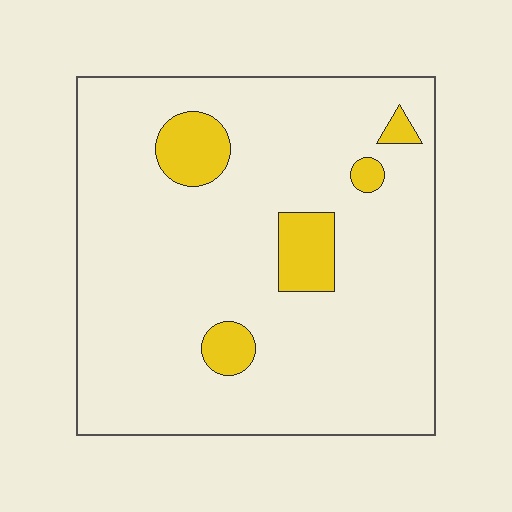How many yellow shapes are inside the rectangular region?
5.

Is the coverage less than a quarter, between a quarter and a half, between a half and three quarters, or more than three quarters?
Less than a quarter.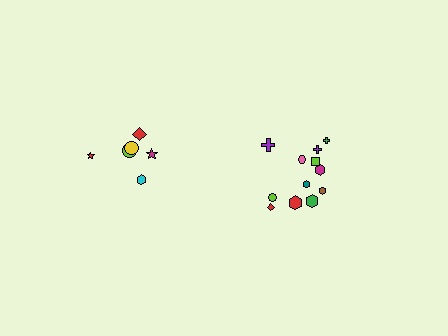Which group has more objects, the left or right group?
The right group.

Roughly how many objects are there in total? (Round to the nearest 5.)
Roughly 20 objects in total.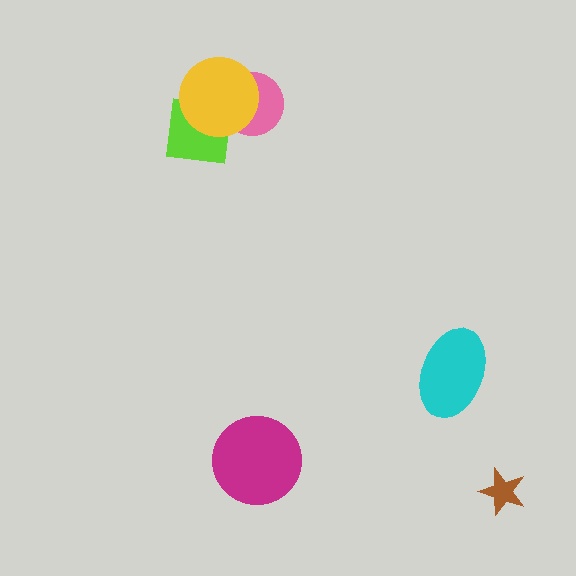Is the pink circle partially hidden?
Yes, it is partially covered by another shape.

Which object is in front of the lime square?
The yellow circle is in front of the lime square.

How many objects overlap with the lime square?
1 object overlaps with the lime square.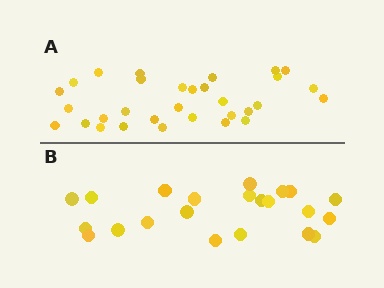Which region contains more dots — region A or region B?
Region A (the top region) has more dots.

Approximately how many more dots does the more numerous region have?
Region A has roughly 8 or so more dots than region B.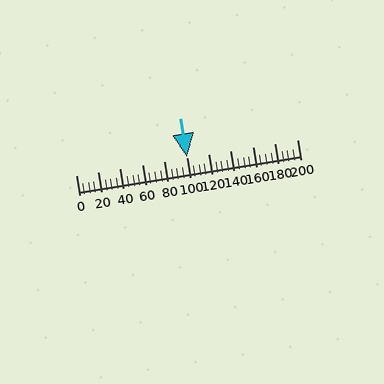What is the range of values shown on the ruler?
The ruler shows values from 0 to 200.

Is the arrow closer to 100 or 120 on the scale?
The arrow is closer to 100.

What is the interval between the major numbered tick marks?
The major tick marks are spaced 20 units apart.